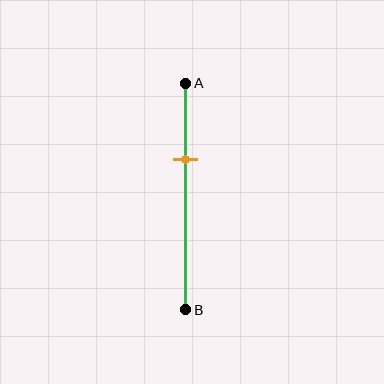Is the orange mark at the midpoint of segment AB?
No, the mark is at about 35% from A, not at the 50% midpoint.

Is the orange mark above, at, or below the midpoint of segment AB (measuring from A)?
The orange mark is above the midpoint of segment AB.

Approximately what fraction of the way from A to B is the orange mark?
The orange mark is approximately 35% of the way from A to B.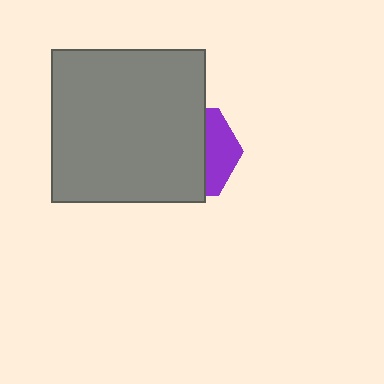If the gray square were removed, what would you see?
You would see the complete purple hexagon.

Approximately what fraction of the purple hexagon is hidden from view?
Roughly 66% of the purple hexagon is hidden behind the gray square.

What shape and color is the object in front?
The object in front is a gray square.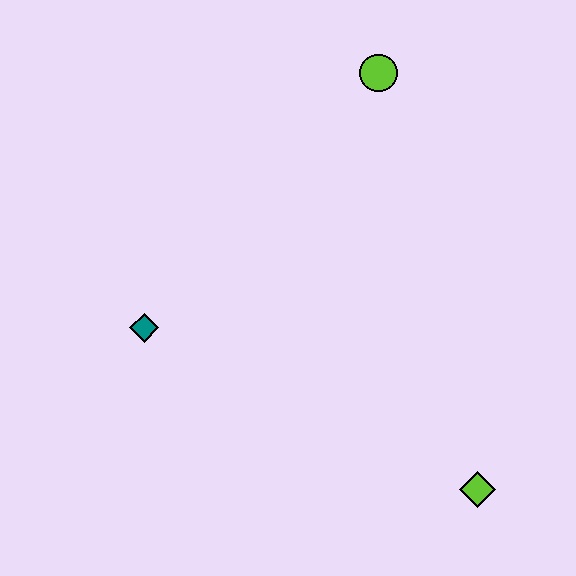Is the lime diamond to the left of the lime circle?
No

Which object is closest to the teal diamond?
The lime circle is closest to the teal diamond.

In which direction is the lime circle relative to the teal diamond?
The lime circle is above the teal diamond.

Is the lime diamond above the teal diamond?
No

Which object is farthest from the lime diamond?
The lime circle is farthest from the lime diamond.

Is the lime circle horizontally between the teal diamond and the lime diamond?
Yes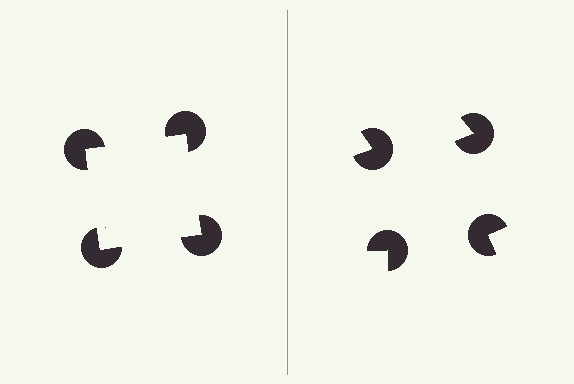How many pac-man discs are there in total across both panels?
8 — 4 on each side.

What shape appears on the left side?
An illusory square.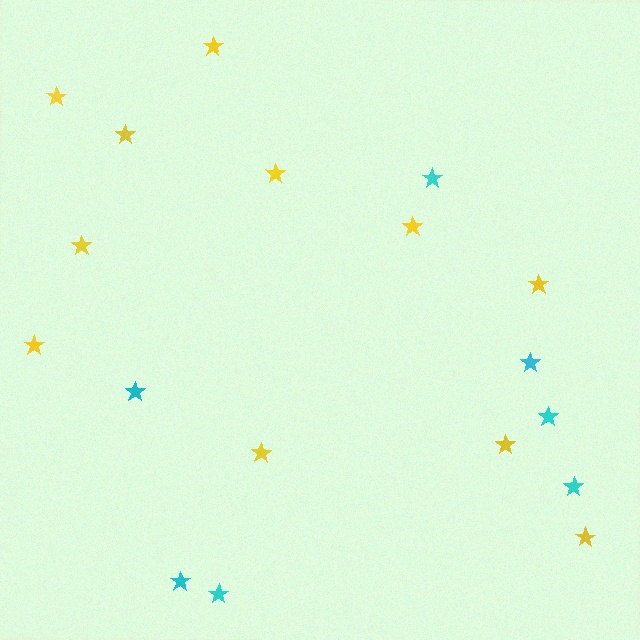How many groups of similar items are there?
There are 2 groups: one group of cyan stars (7) and one group of yellow stars (11).